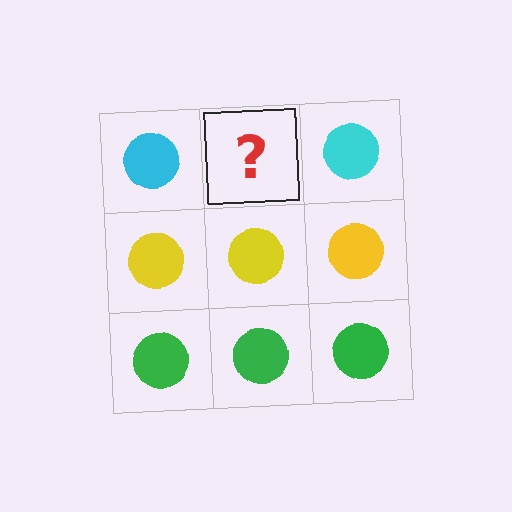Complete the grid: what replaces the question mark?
The question mark should be replaced with a cyan circle.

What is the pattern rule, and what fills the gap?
The rule is that each row has a consistent color. The gap should be filled with a cyan circle.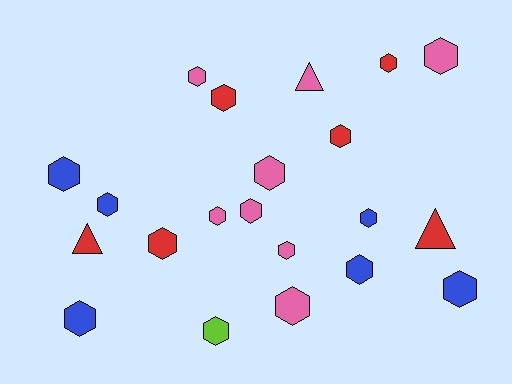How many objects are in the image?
There are 21 objects.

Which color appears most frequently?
Pink, with 8 objects.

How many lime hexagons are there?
There is 1 lime hexagon.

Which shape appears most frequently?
Hexagon, with 18 objects.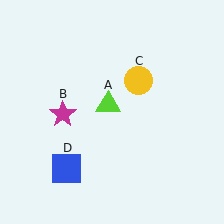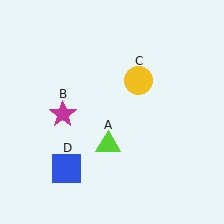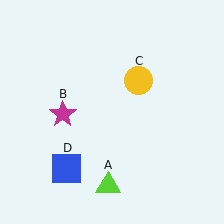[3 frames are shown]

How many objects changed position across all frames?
1 object changed position: lime triangle (object A).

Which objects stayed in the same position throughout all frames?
Magenta star (object B) and yellow circle (object C) and blue square (object D) remained stationary.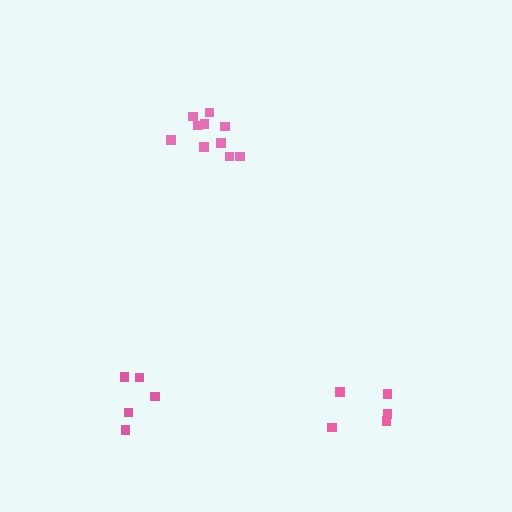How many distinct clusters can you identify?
There are 3 distinct clusters.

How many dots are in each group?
Group 1: 5 dots, Group 2: 5 dots, Group 3: 10 dots (20 total).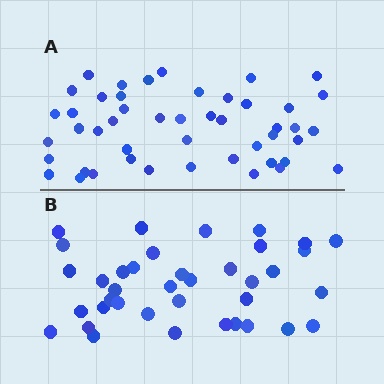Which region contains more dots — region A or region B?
Region A (the top region) has more dots.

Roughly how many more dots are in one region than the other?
Region A has roughly 8 or so more dots than region B.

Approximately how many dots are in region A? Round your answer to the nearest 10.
About 50 dots. (The exact count is 47, which rounds to 50.)